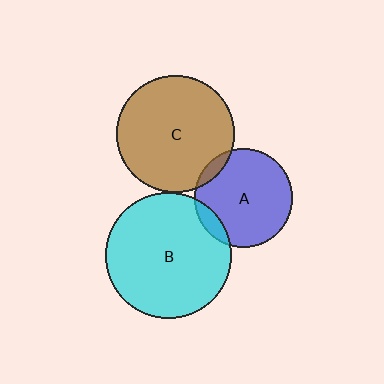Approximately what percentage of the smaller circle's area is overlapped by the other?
Approximately 5%.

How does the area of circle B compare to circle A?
Approximately 1.6 times.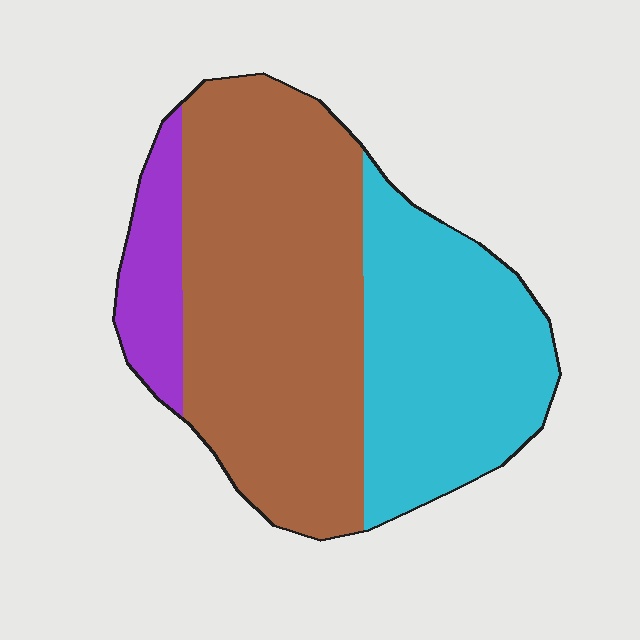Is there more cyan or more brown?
Brown.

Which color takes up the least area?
Purple, at roughly 10%.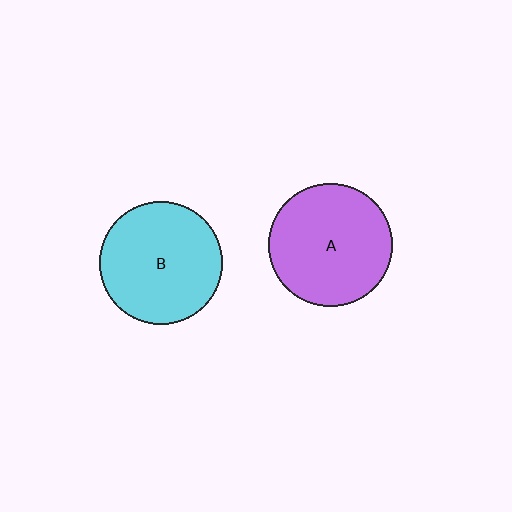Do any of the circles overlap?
No, none of the circles overlap.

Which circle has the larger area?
Circle A (purple).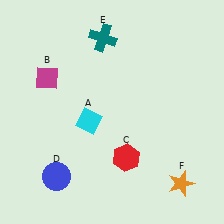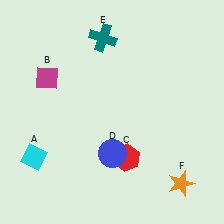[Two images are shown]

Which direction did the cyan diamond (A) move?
The cyan diamond (A) moved left.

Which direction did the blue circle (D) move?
The blue circle (D) moved right.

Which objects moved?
The objects that moved are: the cyan diamond (A), the blue circle (D).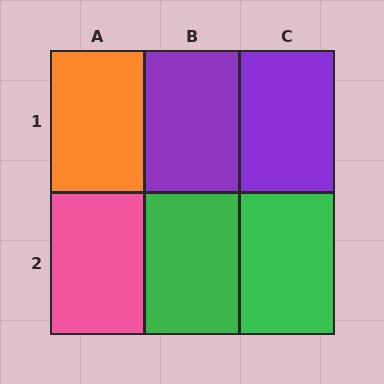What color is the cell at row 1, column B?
Purple.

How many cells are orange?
1 cell is orange.